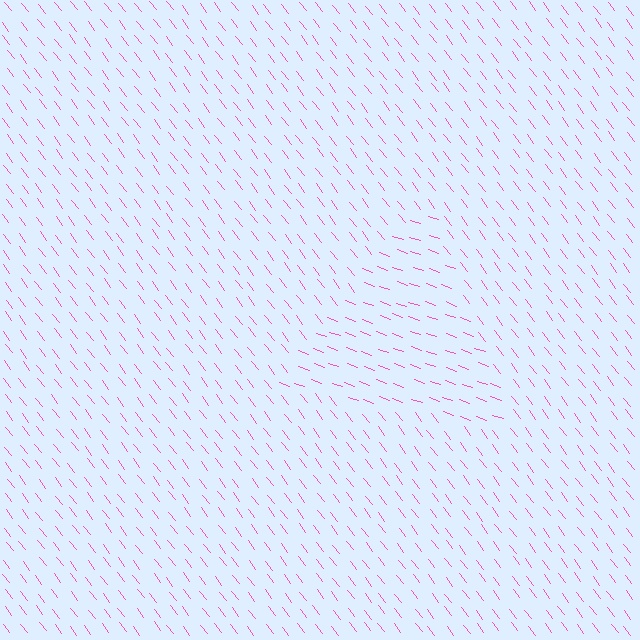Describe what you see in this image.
The image is filled with small pink line segments. A triangle region in the image has lines oriented differently from the surrounding lines, creating a visible texture boundary.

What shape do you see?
I see a triangle.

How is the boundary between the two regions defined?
The boundary is defined purely by a change in line orientation (approximately 33 degrees difference). All lines are the same color and thickness.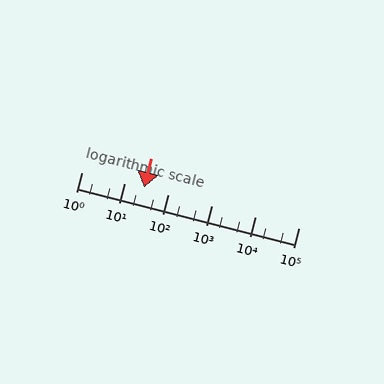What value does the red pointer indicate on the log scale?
The pointer indicates approximately 27.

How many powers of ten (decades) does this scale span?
The scale spans 5 decades, from 1 to 100000.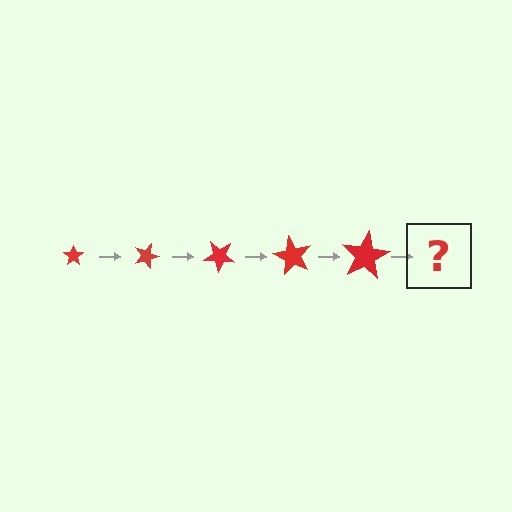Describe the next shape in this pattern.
It should be a star, larger than the previous one and rotated 100 degrees from the start.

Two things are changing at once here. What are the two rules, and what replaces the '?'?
The two rules are that the star grows larger each step and it rotates 20 degrees each step. The '?' should be a star, larger than the previous one and rotated 100 degrees from the start.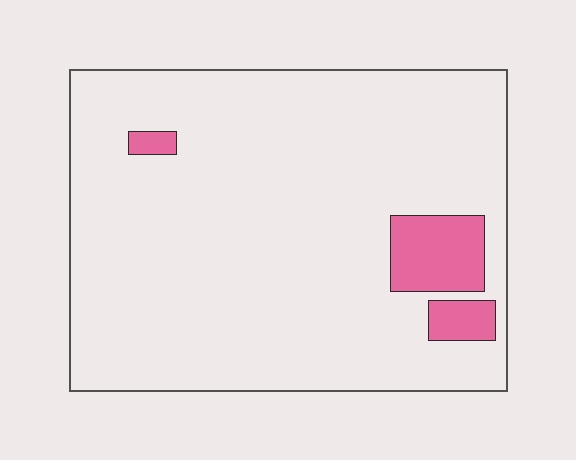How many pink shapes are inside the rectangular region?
3.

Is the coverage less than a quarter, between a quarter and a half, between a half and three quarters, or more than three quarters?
Less than a quarter.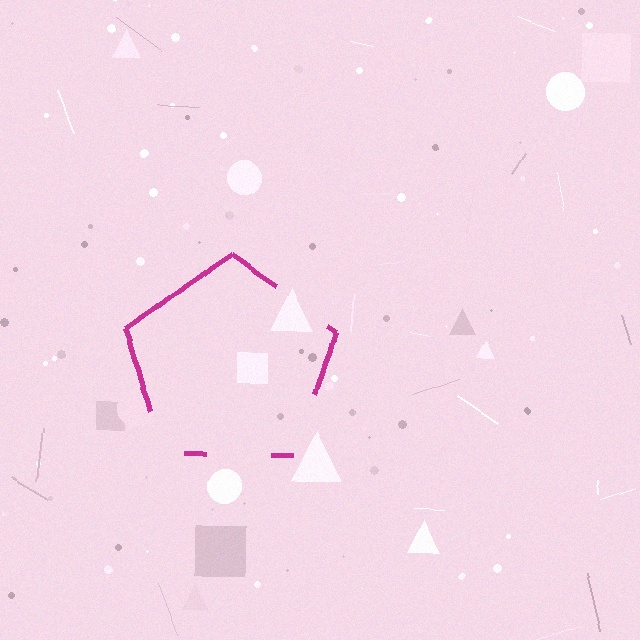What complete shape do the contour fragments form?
The contour fragments form a pentagon.